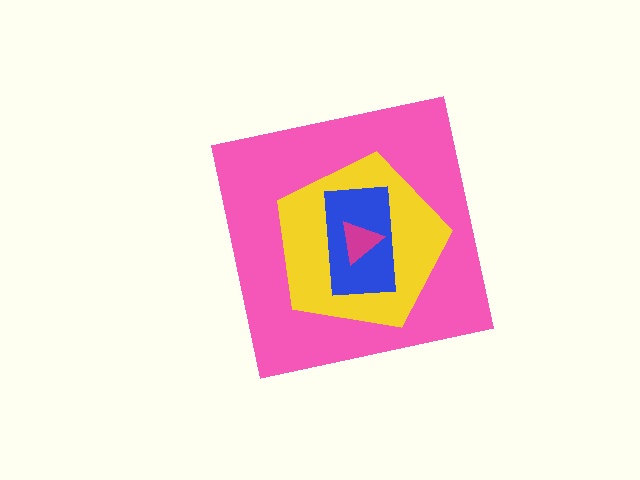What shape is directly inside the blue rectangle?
The magenta triangle.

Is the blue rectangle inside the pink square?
Yes.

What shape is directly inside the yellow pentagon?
The blue rectangle.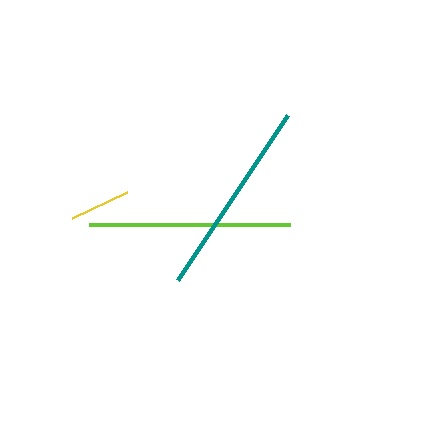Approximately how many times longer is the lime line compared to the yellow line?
The lime line is approximately 3.3 times the length of the yellow line.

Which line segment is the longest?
The lime line is the longest at approximately 201 pixels.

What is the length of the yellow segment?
The yellow segment is approximately 61 pixels long.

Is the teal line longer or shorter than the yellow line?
The teal line is longer than the yellow line.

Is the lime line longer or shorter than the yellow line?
The lime line is longer than the yellow line.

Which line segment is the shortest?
The yellow line is the shortest at approximately 61 pixels.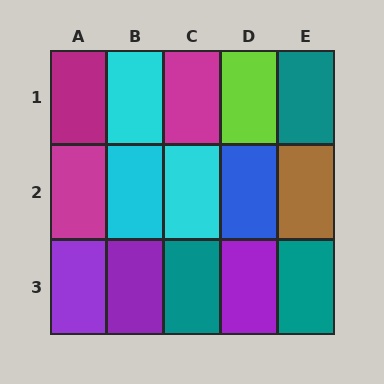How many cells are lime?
1 cell is lime.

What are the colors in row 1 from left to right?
Magenta, cyan, magenta, lime, teal.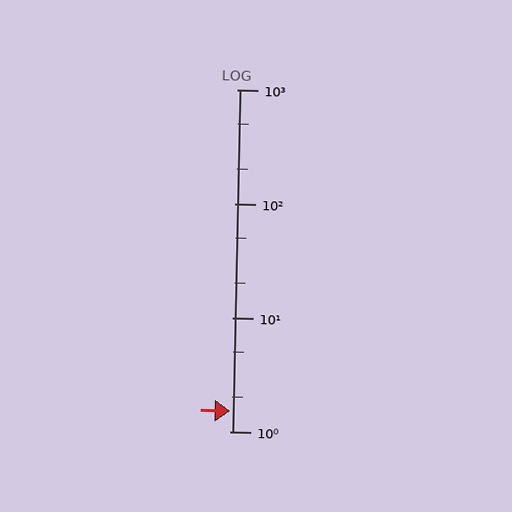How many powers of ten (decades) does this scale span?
The scale spans 3 decades, from 1 to 1000.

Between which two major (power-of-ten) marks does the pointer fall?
The pointer is between 1 and 10.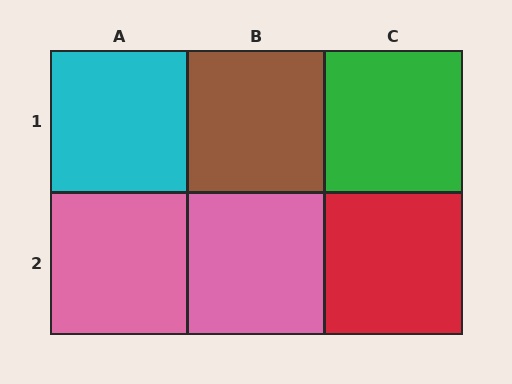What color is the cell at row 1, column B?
Brown.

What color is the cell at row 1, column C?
Green.